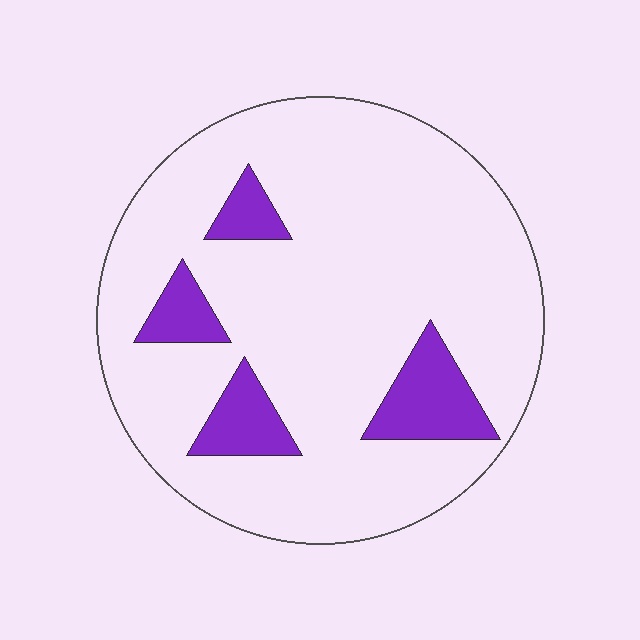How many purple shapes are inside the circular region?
4.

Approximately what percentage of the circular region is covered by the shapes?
Approximately 15%.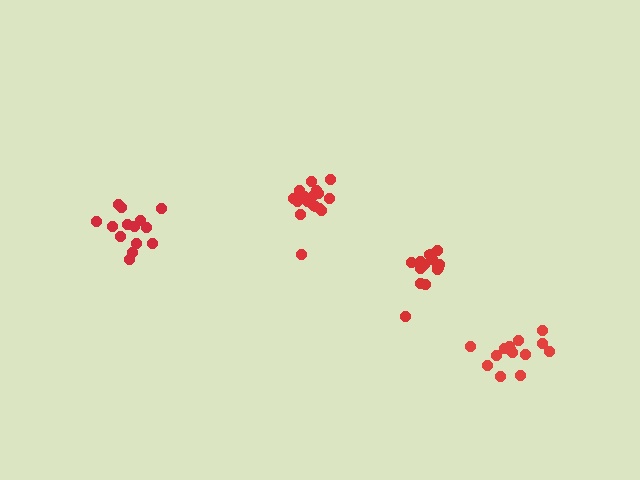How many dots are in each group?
Group 1: 14 dots, Group 2: 13 dots, Group 3: 14 dots, Group 4: 17 dots (58 total).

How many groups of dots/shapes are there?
There are 4 groups.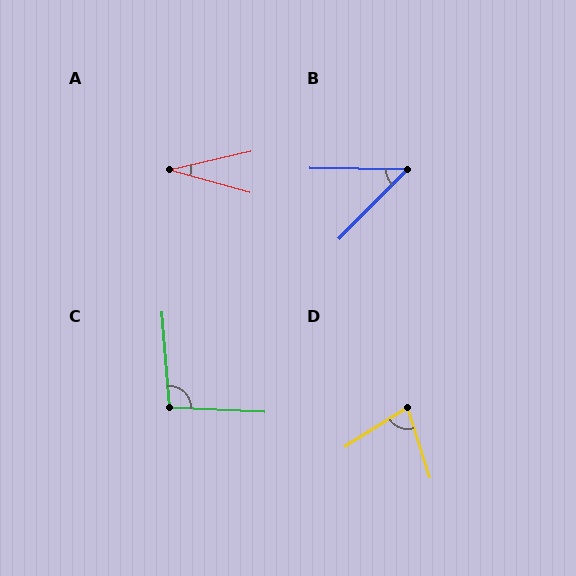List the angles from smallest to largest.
A (28°), B (46°), D (75°), C (97°).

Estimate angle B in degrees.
Approximately 46 degrees.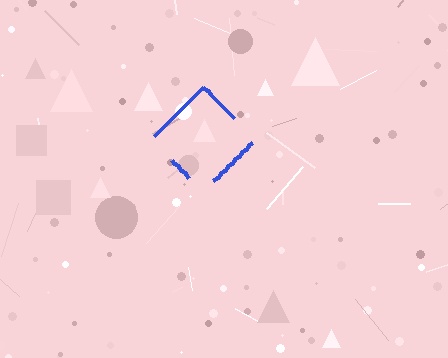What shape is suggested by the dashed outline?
The dashed outline suggests a diamond.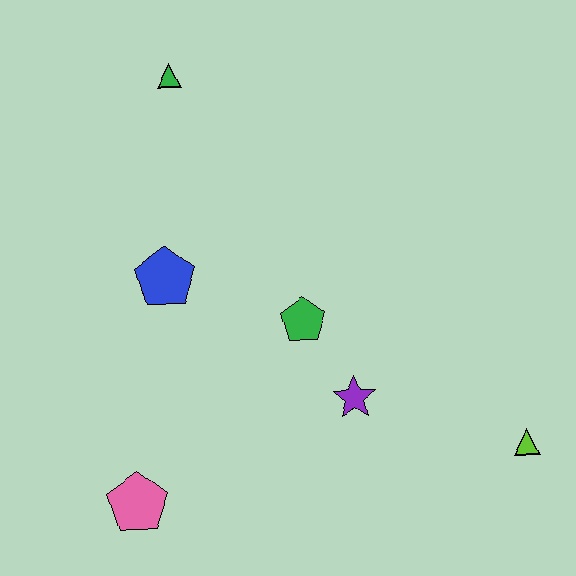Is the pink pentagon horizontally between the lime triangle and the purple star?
No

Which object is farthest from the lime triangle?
The green triangle is farthest from the lime triangle.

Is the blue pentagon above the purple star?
Yes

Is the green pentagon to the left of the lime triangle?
Yes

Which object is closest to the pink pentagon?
The blue pentagon is closest to the pink pentagon.